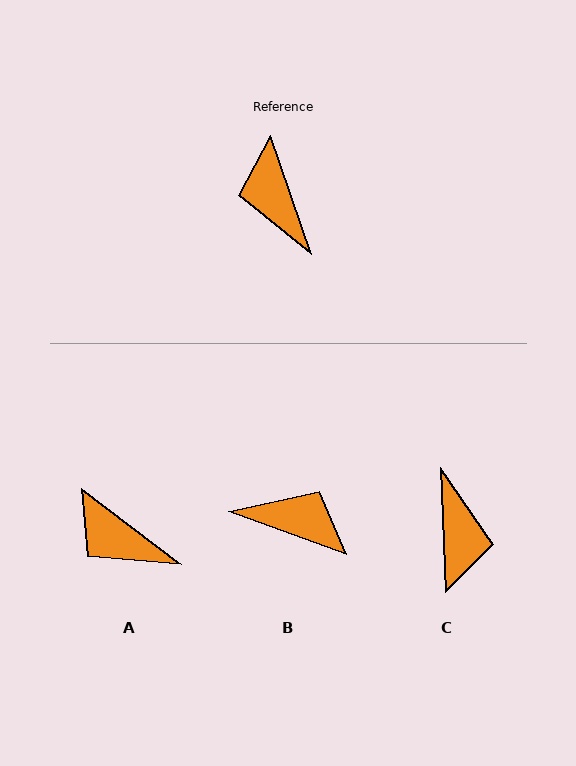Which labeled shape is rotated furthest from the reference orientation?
C, about 164 degrees away.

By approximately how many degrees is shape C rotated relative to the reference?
Approximately 164 degrees counter-clockwise.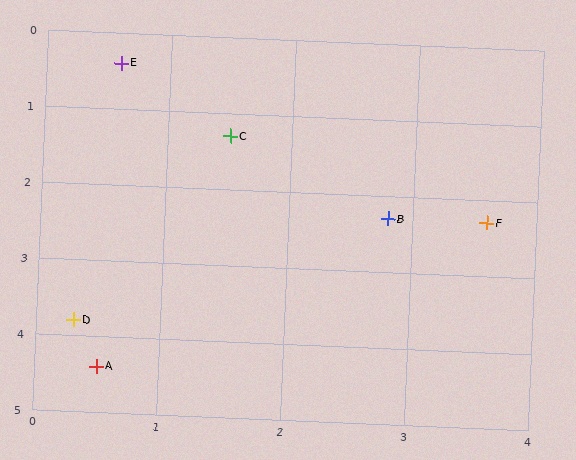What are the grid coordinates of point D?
Point D is at approximately (0.3, 3.8).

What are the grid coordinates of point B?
Point B is at approximately (2.8, 2.3).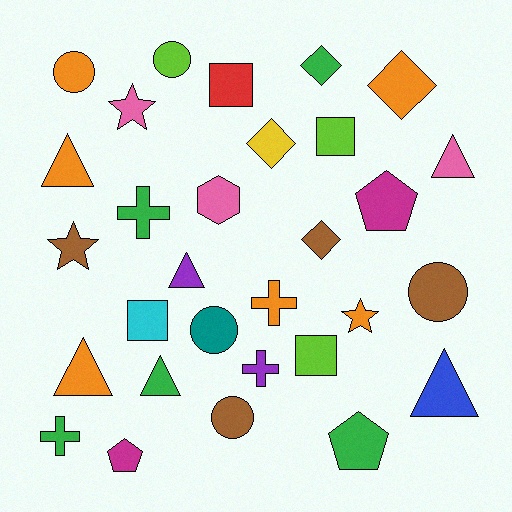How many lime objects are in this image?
There are 3 lime objects.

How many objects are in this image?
There are 30 objects.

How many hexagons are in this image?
There is 1 hexagon.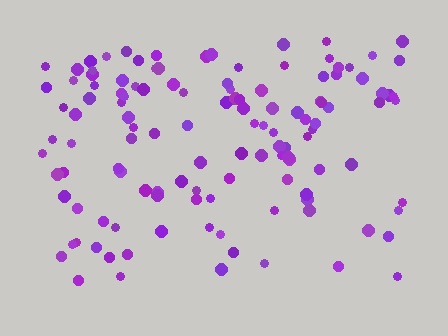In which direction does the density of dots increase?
From bottom to top, with the top side densest.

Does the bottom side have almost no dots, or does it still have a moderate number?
Still a moderate number, just noticeably fewer than the top.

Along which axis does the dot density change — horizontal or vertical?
Vertical.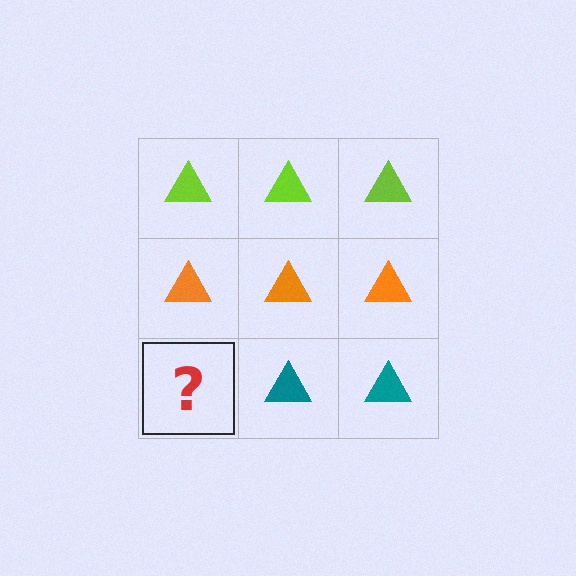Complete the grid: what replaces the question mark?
The question mark should be replaced with a teal triangle.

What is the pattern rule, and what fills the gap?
The rule is that each row has a consistent color. The gap should be filled with a teal triangle.